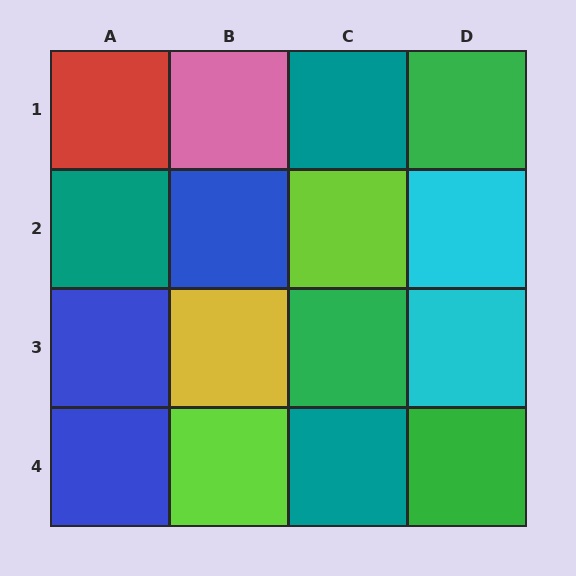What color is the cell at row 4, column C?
Teal.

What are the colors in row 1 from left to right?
Red, pink, teal, green.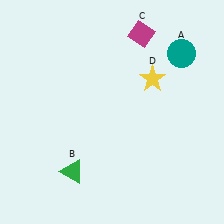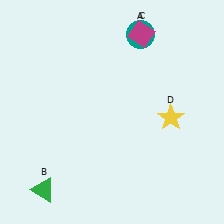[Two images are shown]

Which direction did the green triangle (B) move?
The green triangle (B) moved left.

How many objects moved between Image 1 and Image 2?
3 objects moved between the two images.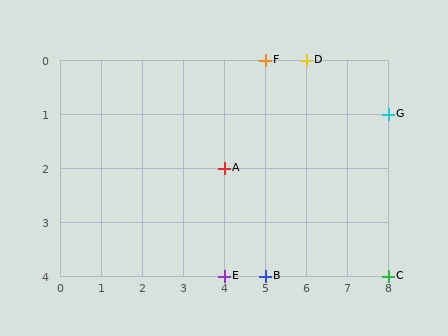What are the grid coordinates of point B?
Point B is at grid coordinates (5, 4).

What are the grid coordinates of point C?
Point C is at grid coordinates (8, 4).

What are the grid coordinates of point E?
Point E is at grid coordinates (4, 4).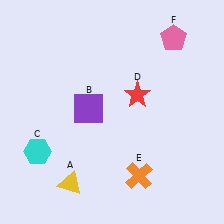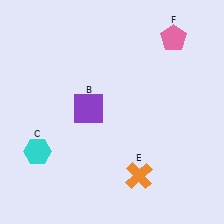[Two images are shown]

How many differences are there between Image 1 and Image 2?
There are 2 differences between the two images.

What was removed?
The red star (D), the yellow triangle (A) were removed in Image 2.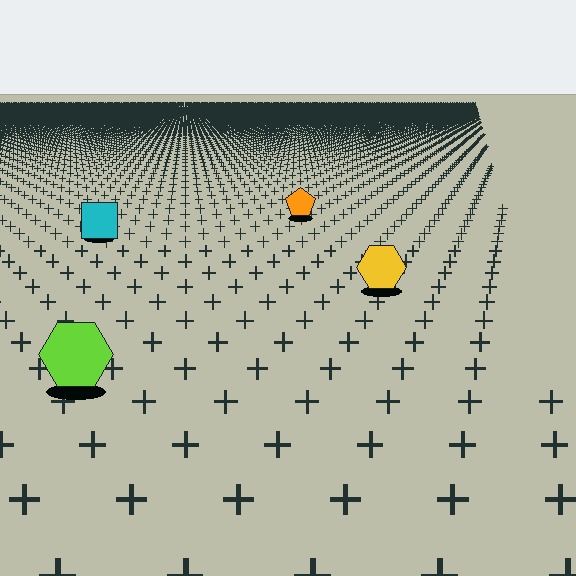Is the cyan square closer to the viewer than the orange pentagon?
Yes. The cyan square is closer — you can tell from the texture gradient: the ground texture is coarser near it.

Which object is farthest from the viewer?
The orange pentagon is farthest from the viewer. It appears smaller and the ground texture around it is denser.